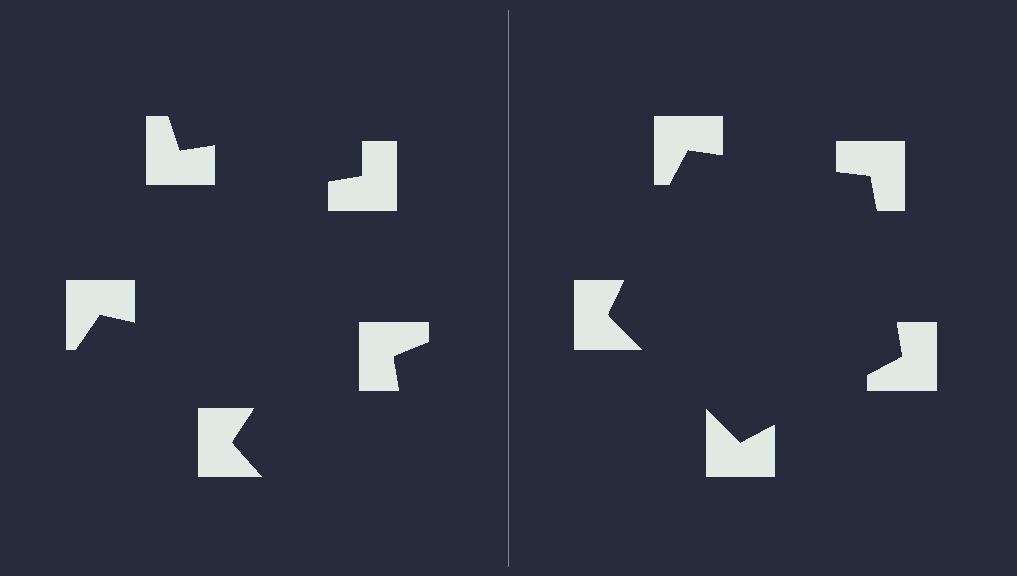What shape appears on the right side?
An illusory pentagon.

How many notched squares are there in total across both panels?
10 — 5 on each side.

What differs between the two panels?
The notched squares are positioned identically on both sides; only the wedge orientations differ. On the right they align to a pentagon; on the left they are misaligned.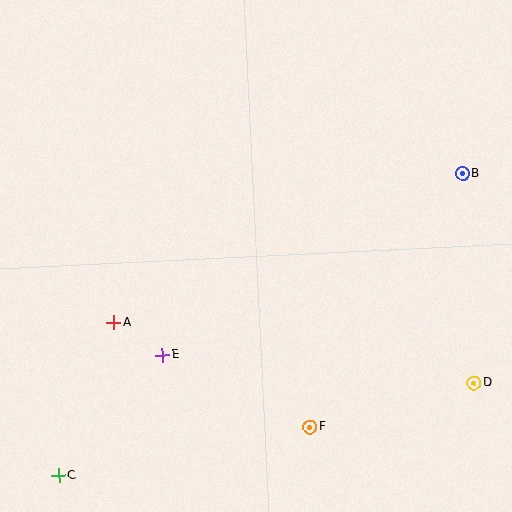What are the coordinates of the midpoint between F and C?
The midpoint between F and C is at (184, 451).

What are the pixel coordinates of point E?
Point E is at (162, 355).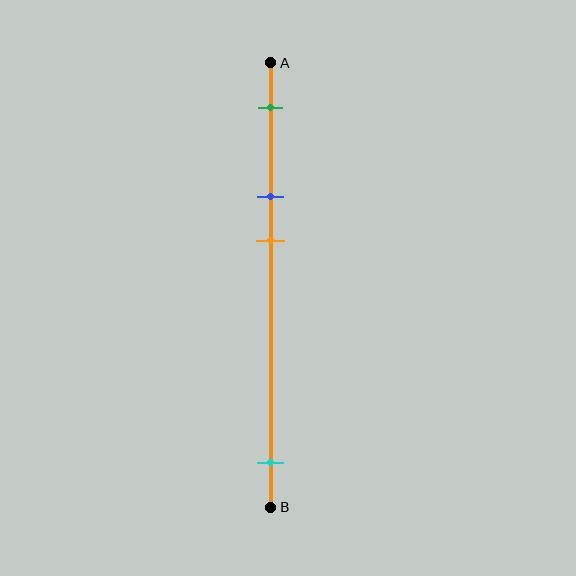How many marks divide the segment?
There are 4 marks dividing the segment.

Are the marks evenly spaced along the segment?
No, the marks are not evenly spaced.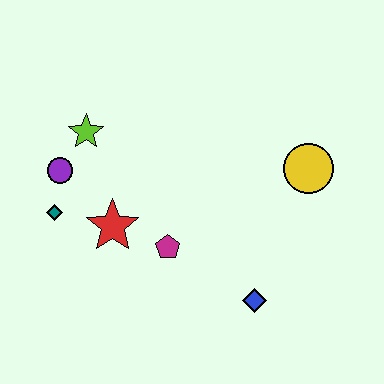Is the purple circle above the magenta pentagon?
Yes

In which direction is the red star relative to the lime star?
The red star is below the lime star.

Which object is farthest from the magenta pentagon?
The yellow circle is farthest from the magenta pentagon.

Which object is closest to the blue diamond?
The magenta pentagon is closest to the blue diamond.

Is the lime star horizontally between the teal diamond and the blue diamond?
Yes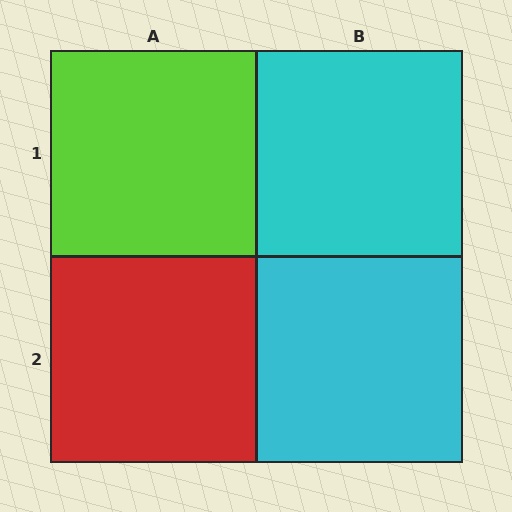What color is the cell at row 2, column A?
Red.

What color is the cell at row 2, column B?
Cyan.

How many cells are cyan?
2 cells are cyan.